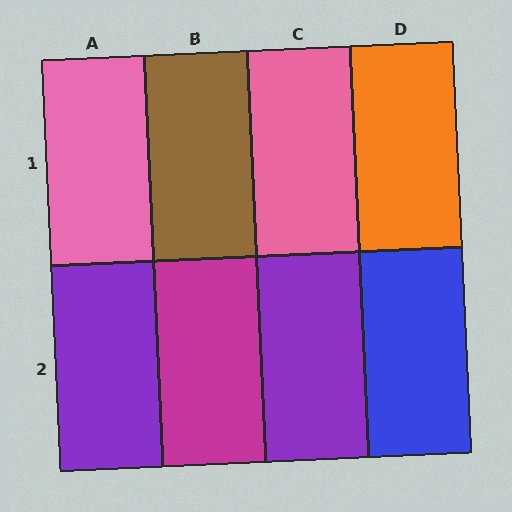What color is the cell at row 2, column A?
Purple.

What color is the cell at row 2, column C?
Purple.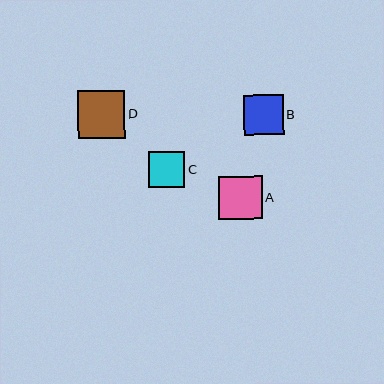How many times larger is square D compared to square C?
Square D is approximately 1.3 times the size of square C.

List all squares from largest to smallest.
From largest to smallest: D, A, B, C.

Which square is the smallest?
Square C is the smallest with a size of approximately 36 pixels.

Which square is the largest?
Square D is the largest with a size of approximately 48 pixels.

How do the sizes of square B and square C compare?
Square B and square C are approximately the same size.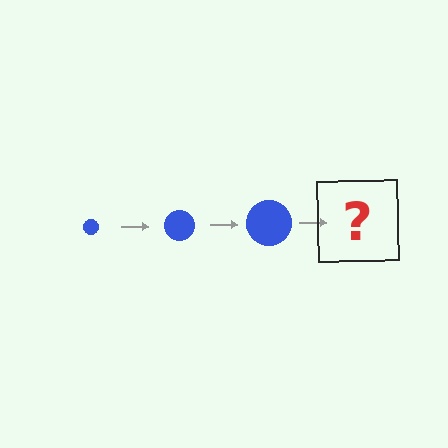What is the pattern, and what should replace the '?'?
The pattern is that the circle gets progressively larger each step. The '?' should be a blue circle, larger than the previous one.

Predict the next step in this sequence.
The next step is a blue circle, larger than the previous one.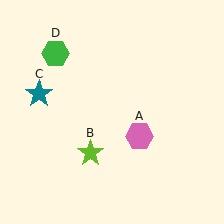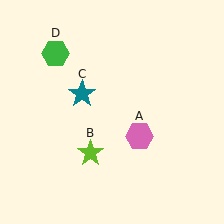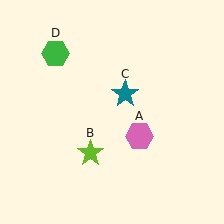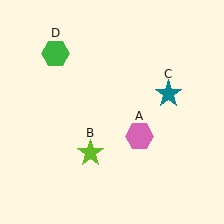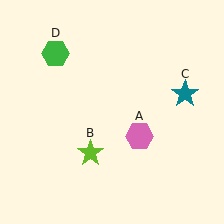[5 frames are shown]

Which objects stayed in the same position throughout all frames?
Pink hexagon (object A) and lime star (object B) and green hexagon (object D) remained stationary.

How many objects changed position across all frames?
1 object changed position: teal star (object C).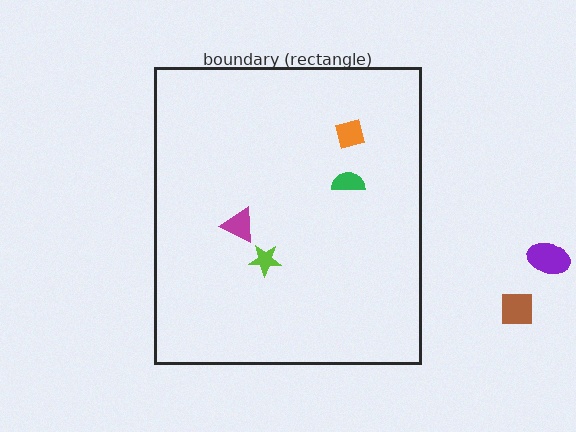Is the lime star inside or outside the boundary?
Inside.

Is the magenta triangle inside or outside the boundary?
Inside.